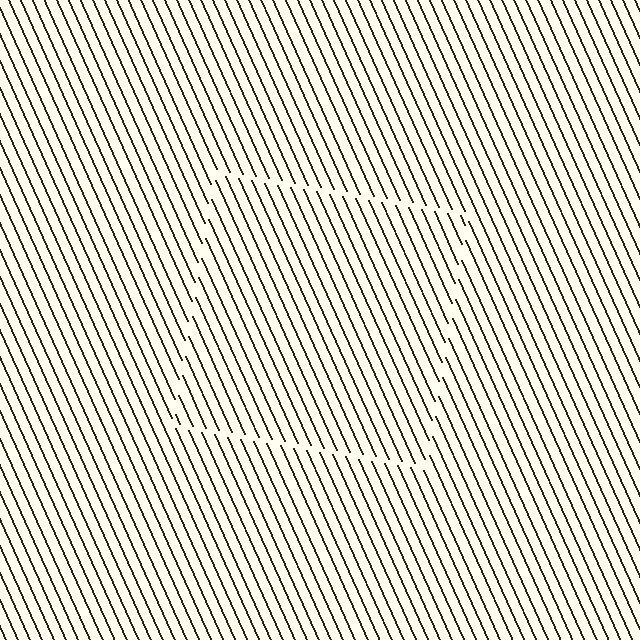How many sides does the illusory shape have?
4 sides — the line-ends trace a square.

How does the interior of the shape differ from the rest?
The interior of the shape contains the same grating, shifted by half a period — the contour is defined by the phase discontinuity where line-ends from the inner and outer gratings abut.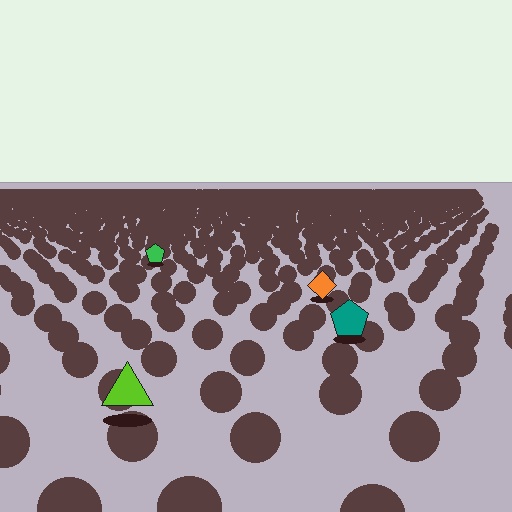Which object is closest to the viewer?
The lime triangle is closest. The texture marks near it are larger and more spread out.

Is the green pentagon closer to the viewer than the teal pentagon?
No. The teal pentagon is closer — you can tell from the texture gradient: the ground texture is coarser near it.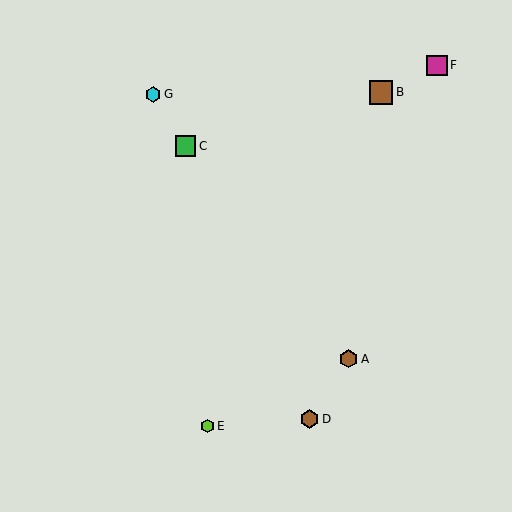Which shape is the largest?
The brown square (labeled B) is the largest.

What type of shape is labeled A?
Shape A is a brown hexagon.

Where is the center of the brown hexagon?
The center of the brown hexagon is at (310, 419).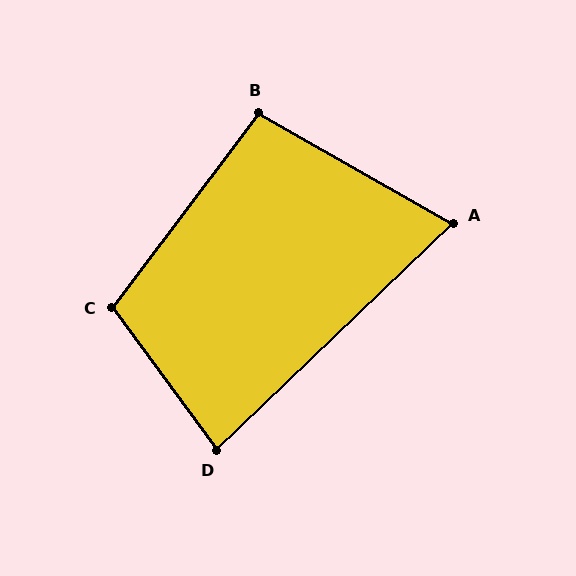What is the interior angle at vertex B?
Approximately 97 degrees (obtuse).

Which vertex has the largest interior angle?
C, at approximately 107 degrees.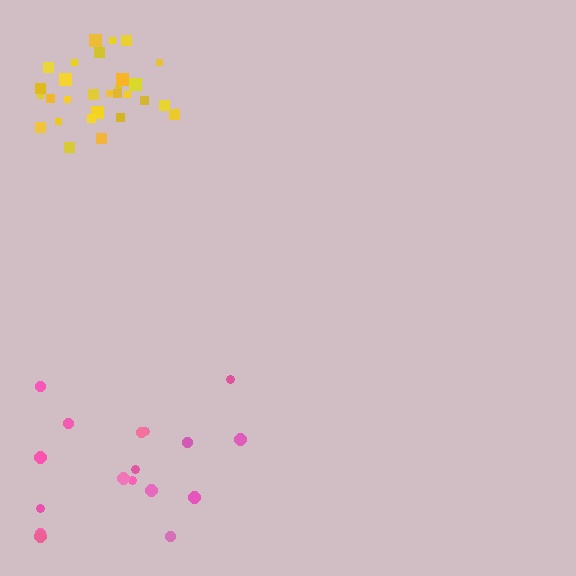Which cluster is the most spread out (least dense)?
Pink.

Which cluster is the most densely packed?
Yellow.